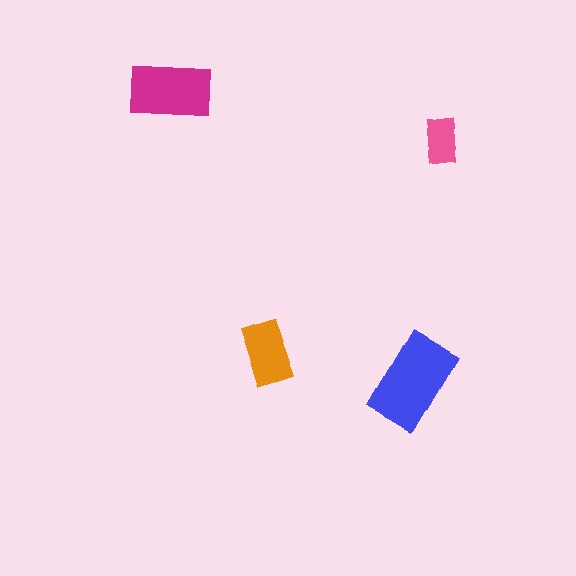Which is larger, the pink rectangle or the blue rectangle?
The blue one.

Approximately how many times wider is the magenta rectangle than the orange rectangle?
About 1.5 times wider.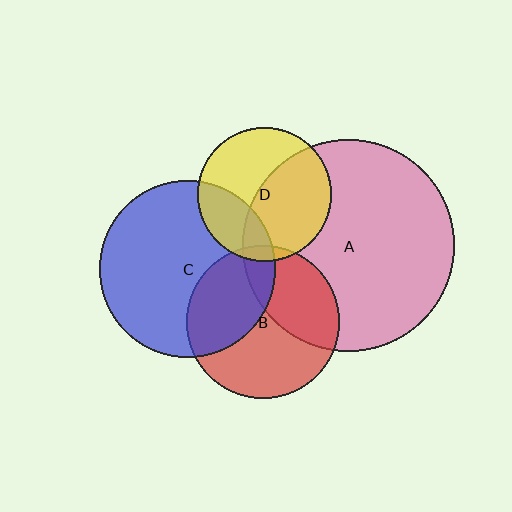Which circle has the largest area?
Circle A (pink).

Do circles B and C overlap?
Yes.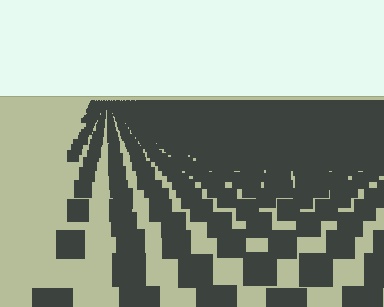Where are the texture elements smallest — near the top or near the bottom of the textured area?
Near the top.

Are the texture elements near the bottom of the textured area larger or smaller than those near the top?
Larger. Near the bottom, elements are closer to the viewer and appear at a bigger on-screen size.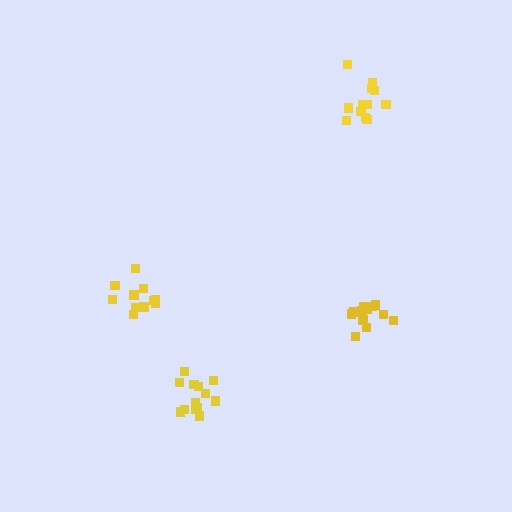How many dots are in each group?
Group 1: 13 dots, Group 2: 11 dots, Group 3: 12 dots, Group 4: 12 dots (48 total).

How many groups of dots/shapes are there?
There are 4 groups.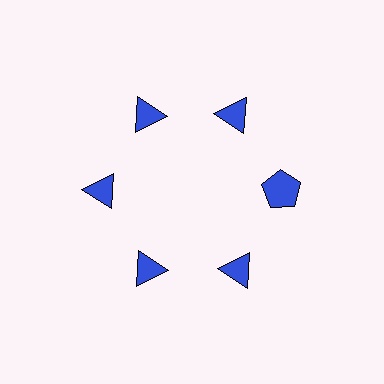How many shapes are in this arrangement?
There are 6 shapes arranged in a ring pattern.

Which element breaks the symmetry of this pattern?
The blue pentagon at roughly the 3 o'clock position breaks the symmetry. All other shapes are blue triangles.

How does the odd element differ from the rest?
It has a different shape: pentagon instead of triangle.